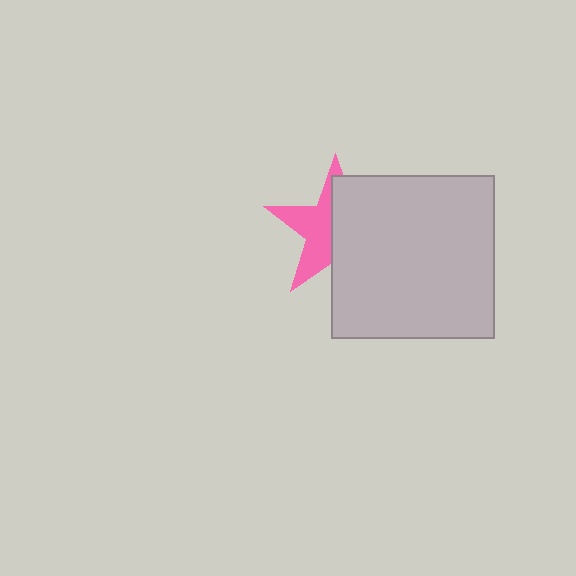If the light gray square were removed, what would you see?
You would see the complete pink star.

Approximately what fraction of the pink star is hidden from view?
Roughly 54% of the pink star is hidden behind the light gray square.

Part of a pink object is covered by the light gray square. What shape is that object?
It is a star.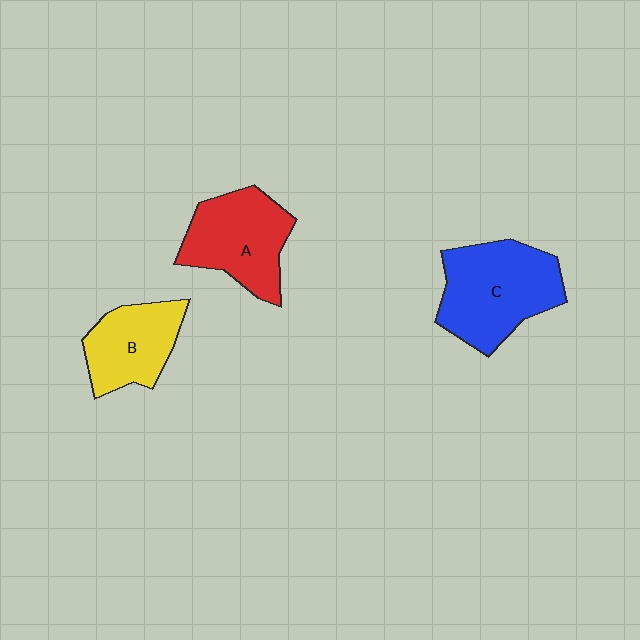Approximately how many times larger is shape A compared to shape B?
Approximately 1.2 times.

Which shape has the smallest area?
Shape B (yellow).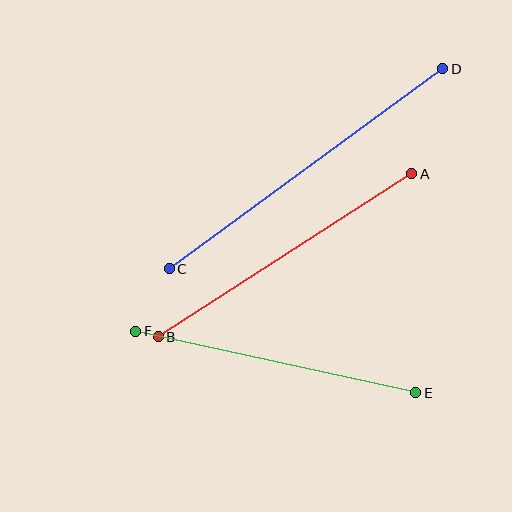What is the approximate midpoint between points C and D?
The midpoint is at approximately (306, 169) pixels.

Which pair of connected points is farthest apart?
Points C and D are farthest apart.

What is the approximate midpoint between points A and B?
The midpoint is at approximately (285, 255) pixels.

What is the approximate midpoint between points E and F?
The midpoint is at approximately (276, 362) pixels.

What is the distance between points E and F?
The distance is approximately 287 pixels.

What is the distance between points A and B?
The distance is approximately 301 pixels.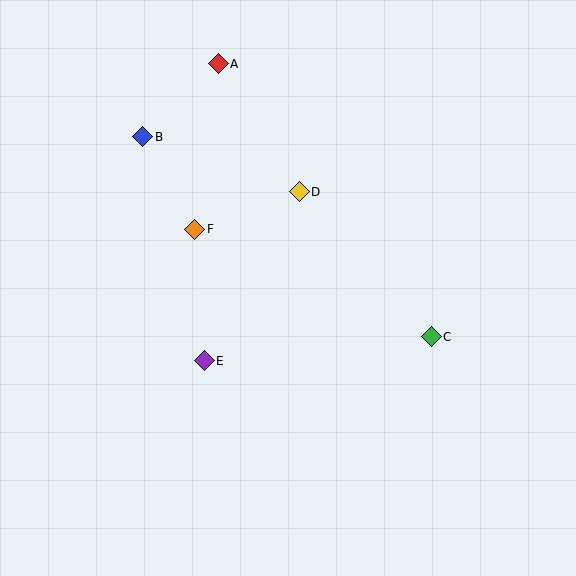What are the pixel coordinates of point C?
Point C is at (431, 337).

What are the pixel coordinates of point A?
Point A is at (218, 64).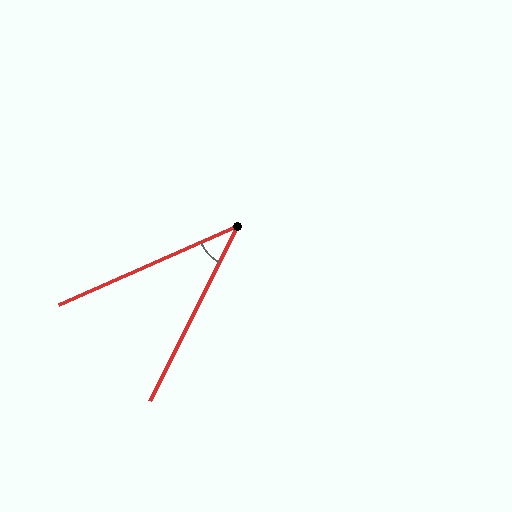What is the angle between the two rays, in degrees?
Approximately 40 degrees.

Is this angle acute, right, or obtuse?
It is acute.